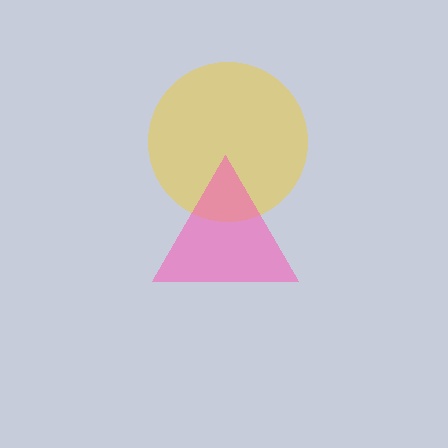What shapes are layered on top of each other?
The layered shapes are: a yellow circle, a pink triangle.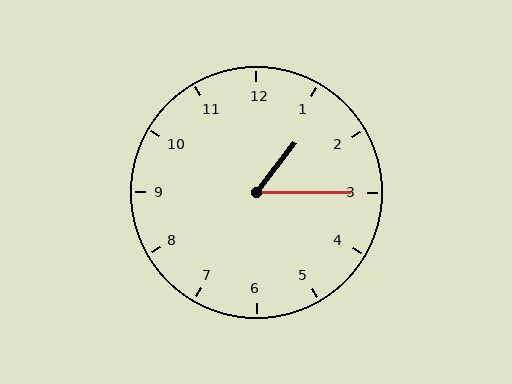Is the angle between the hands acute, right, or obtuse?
It is acute.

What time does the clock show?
1:15.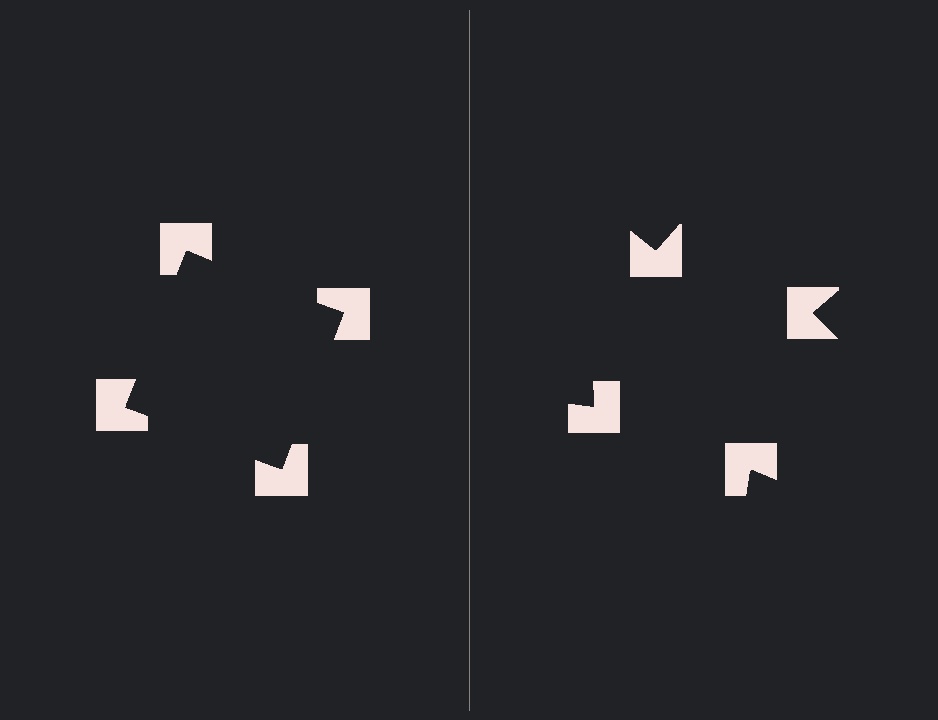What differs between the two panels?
The notched squares are positioned identically on both sides; only the wedge orientations differ. On the left they align to a square; on the right they are misaligned.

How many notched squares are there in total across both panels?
8 — 4 on each side.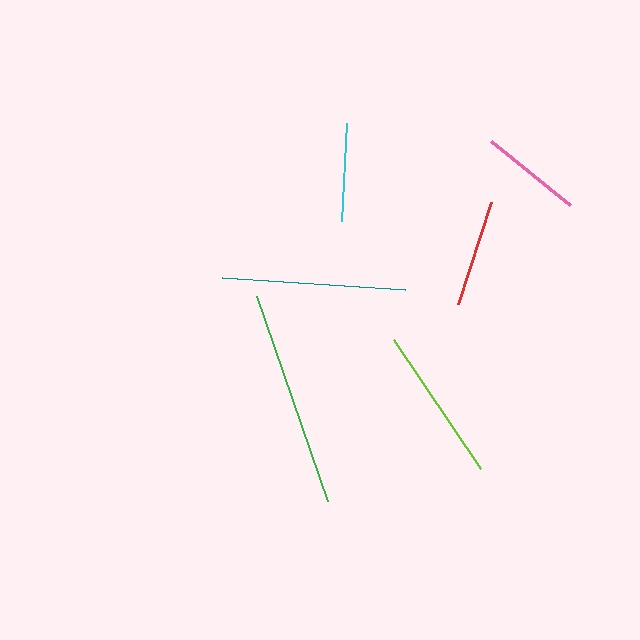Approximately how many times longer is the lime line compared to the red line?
The lime line is approximately 1.4 times the length of the red line.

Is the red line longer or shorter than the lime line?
The lime line is longer than the red line.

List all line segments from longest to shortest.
From longest to shortest: green, teal, lime, red, pink, cyan.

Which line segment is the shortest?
The cyan line is the shortest at approximately 98 pixels.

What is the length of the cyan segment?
The cyan segment is approximately 98 pixels long.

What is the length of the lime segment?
The lime segment is approximately 155 pixels long.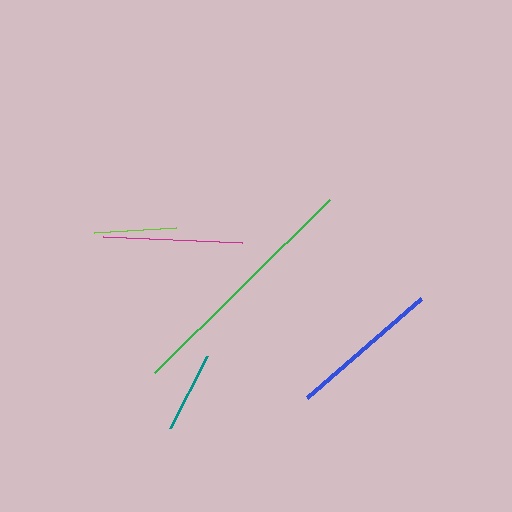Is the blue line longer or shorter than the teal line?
The blue line is longer than the teal line.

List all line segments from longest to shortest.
From longest to shortest: green, blue, magenta, lime, teal.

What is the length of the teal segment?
The teal segment is approximately 81 pixels long.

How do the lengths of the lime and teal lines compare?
The lime and teal lines are approximately the same length.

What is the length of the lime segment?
The lime segment is approximately 82 pixels long.